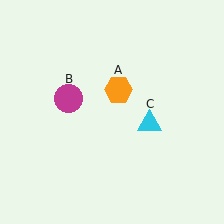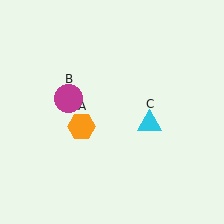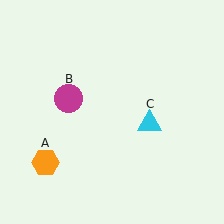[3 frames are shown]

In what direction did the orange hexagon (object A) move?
The orange hexagon (object A) moved down and to the left.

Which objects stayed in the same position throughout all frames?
Magenta circle (object B) and cyan triangle (object C) remained stationary.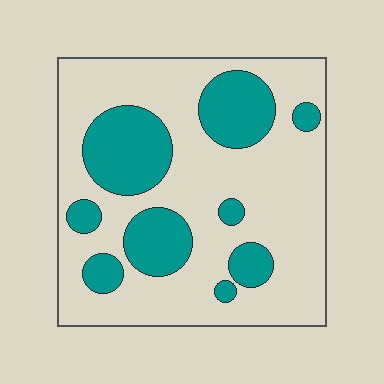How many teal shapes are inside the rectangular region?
9.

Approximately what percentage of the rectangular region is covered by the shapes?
Approximately 30%.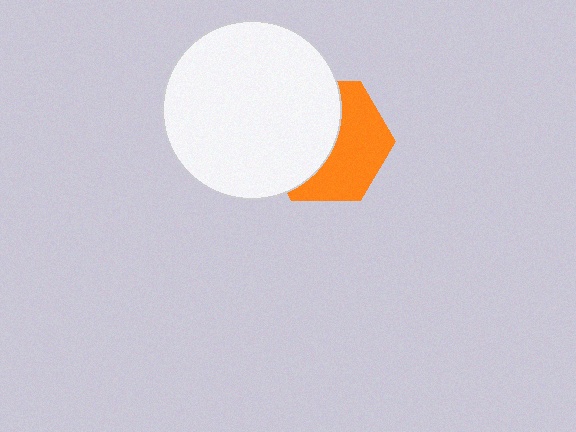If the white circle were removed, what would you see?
You would see the complete orange hexagon.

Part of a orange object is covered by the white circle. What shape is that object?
It is a hexagon.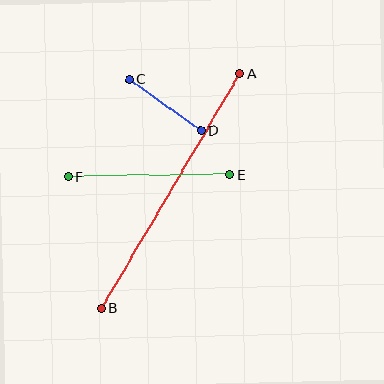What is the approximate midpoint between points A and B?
The midpoint is at approximately (171, 191) pixels.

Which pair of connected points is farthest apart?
Points A and B are farthest apart.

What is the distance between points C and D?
The distance is approximately 87 pixels.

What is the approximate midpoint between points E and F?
The midpoint is at approximately (149, 176) pixels.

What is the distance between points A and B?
The distance is approximately 273 pixels.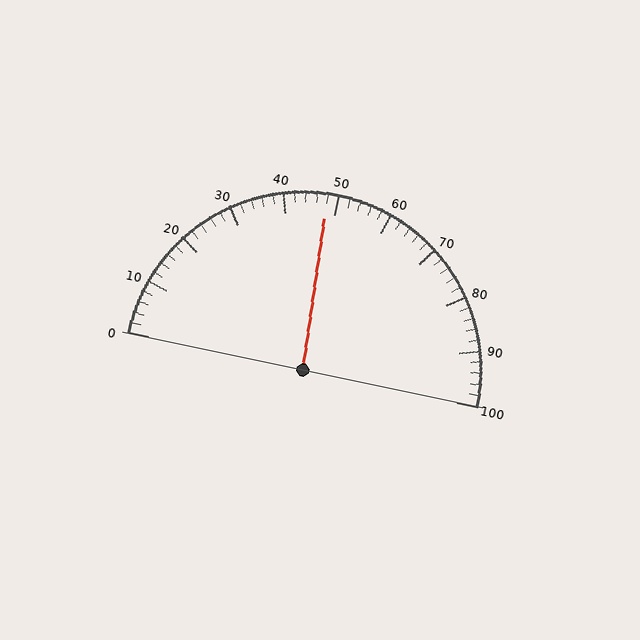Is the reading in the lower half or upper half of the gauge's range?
The reading is in the lower half of the range (0 to 100).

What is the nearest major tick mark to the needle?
The nearest major tick mark is 50.